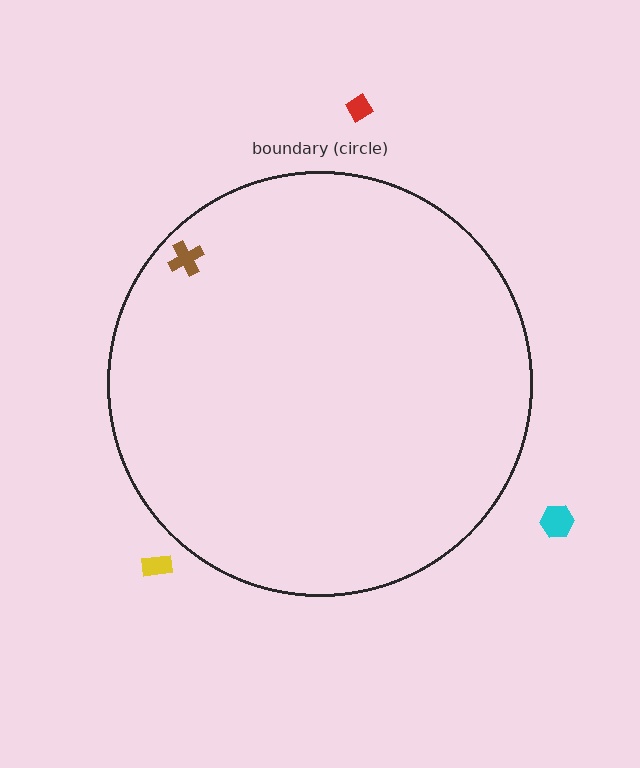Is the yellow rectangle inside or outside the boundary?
Outside.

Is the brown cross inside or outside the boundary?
Inside.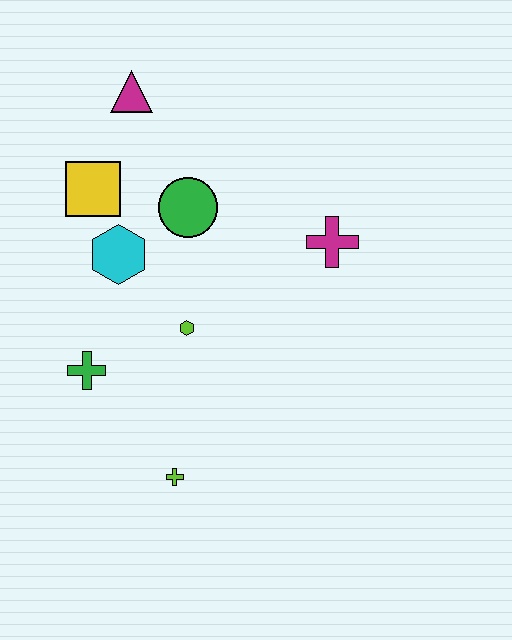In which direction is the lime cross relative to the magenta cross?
The lime cross is below the magenta cross.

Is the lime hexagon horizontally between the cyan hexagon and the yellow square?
No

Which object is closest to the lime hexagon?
The cyan hexagon is closest to the lime hexagon.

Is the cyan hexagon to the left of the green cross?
No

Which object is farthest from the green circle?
The lime cross is farthest from the green circle.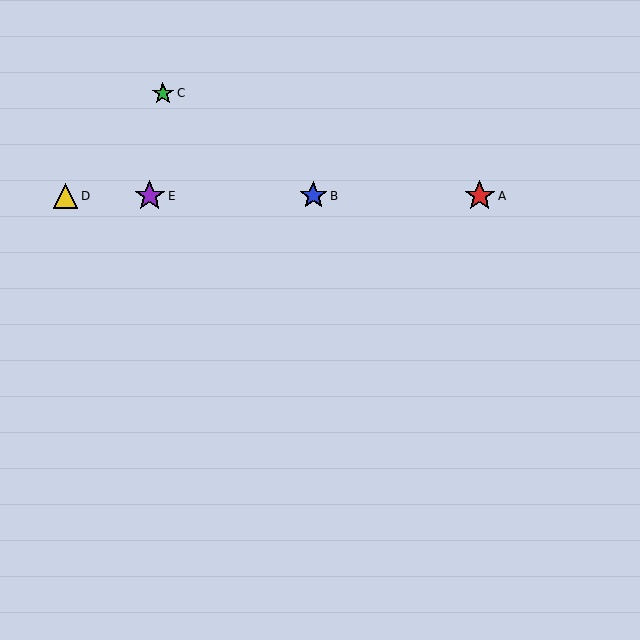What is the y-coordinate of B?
Object B is at y≈196.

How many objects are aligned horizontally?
4 objects (A, B, D, E) are aligned horizontally.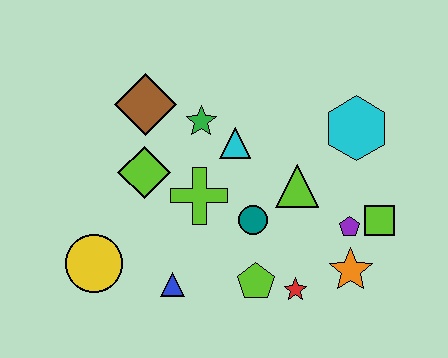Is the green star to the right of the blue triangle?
Yes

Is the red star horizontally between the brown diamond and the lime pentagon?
No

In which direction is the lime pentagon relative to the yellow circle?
The lime pentagon is to the right of the yellow circle.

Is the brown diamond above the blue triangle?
Yes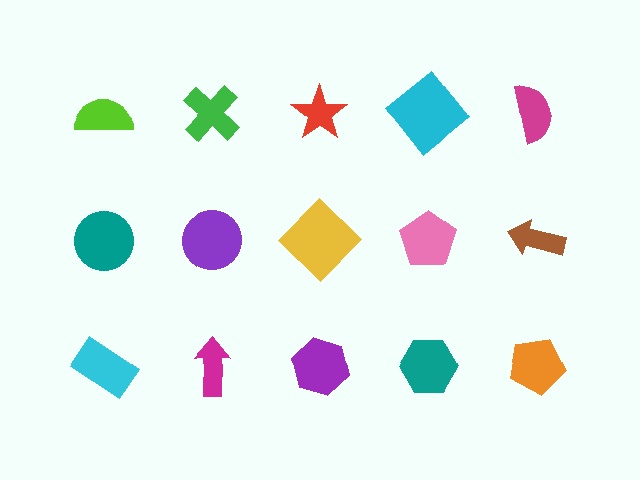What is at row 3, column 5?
An orange pentagon.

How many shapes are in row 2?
5 shapes.